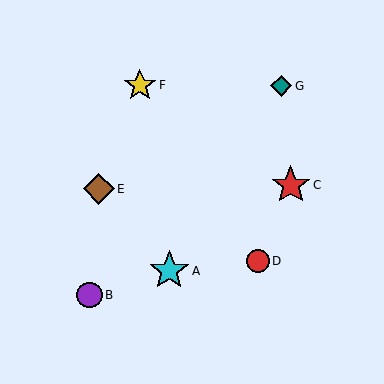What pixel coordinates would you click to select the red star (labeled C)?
Click at (291, 185) to select the red star C.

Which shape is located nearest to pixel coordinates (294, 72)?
The teal diamond (labeled G) at (281, 86) is nearest to that location.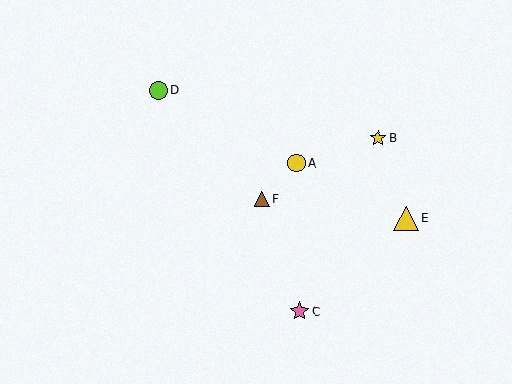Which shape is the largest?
The yellow triangle (labeled E) is the largest.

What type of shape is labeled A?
Shape A is a yellow circle.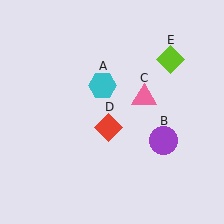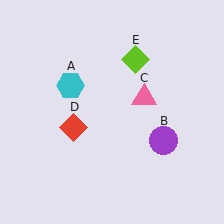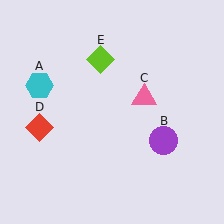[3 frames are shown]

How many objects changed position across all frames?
3 objects changed position: cyan hexagon (object A), red diamond (object D), lime diamond (object E).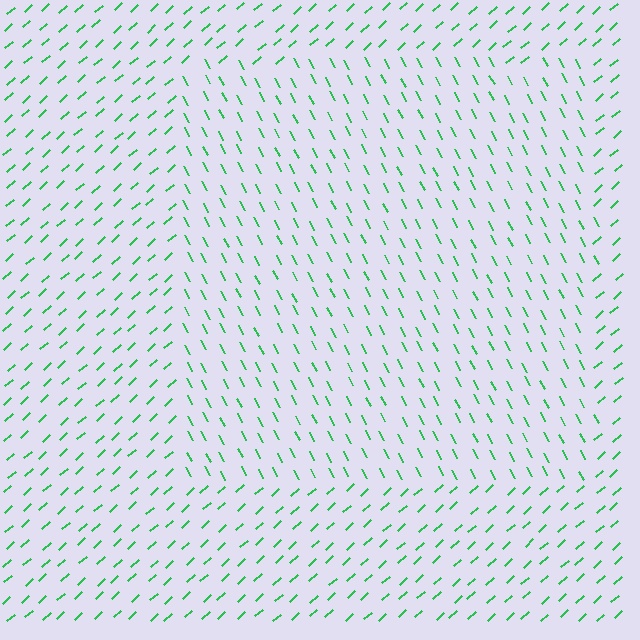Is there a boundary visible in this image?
Yes, there is a texture boundary formed by a change in line orientation.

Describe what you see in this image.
The image is filled with small green line segments. A rectangle region in the image has lines oriented differently from the surrounding lines, creating a visible texture boundary.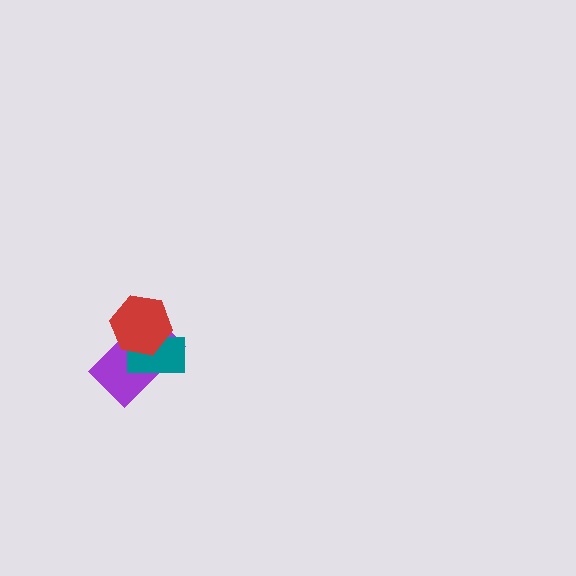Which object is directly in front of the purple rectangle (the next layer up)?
The teal rectangle is directly in front of the purple rectangle.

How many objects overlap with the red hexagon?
2 objects overlap with the red hexagon.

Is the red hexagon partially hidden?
No, no other shape covers it.